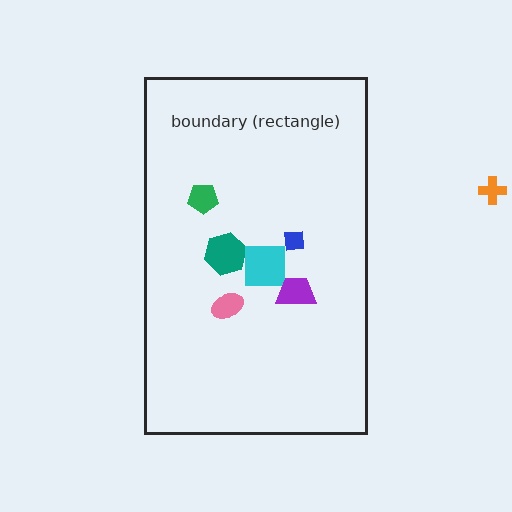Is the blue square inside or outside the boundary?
Inside.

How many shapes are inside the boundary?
6 inside, 1 outside.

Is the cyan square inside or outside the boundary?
Inside.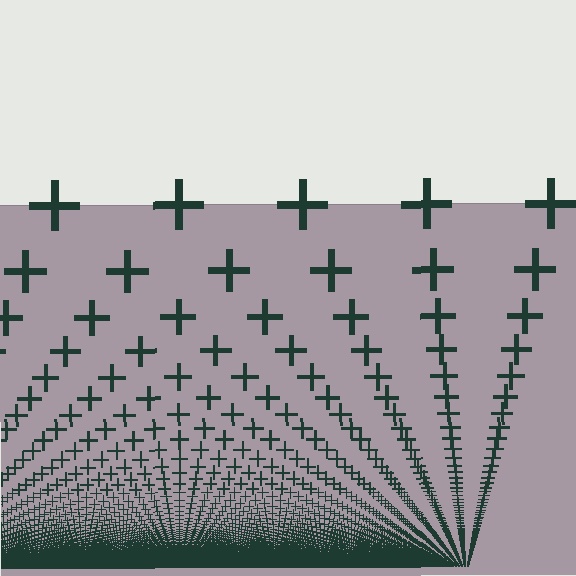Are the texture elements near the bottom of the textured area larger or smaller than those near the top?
Smaller. The gradient is inverted — elements near the bottom are smaller and denser.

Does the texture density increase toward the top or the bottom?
Density increases toward the bottom.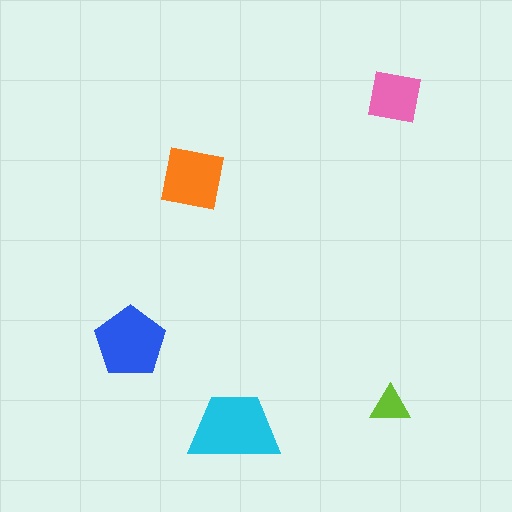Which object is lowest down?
The cyan trapezoid is bottommost.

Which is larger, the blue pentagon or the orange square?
The blue pentagon.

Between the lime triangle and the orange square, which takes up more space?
The orange square.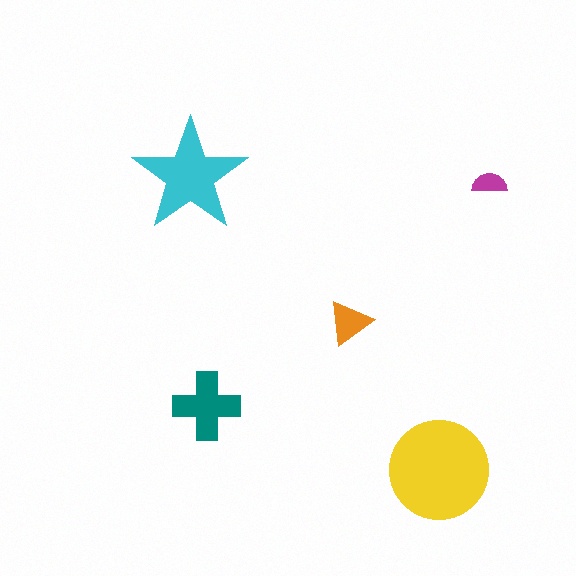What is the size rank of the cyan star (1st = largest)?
2nd.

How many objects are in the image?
There are 5 objects in the image.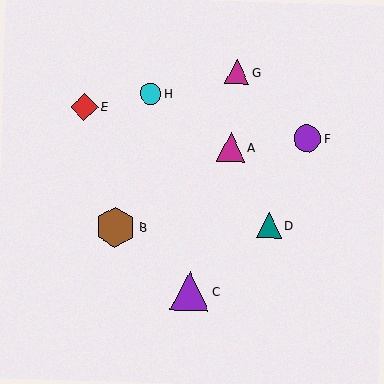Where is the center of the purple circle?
The center of the purple circle is at (307, 138).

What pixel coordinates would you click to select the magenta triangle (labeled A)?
Click at (230, 147) to select the magenta triangle A.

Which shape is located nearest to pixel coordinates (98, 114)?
The red diamond (labeled E) at (84, 107) is nearest to that location.